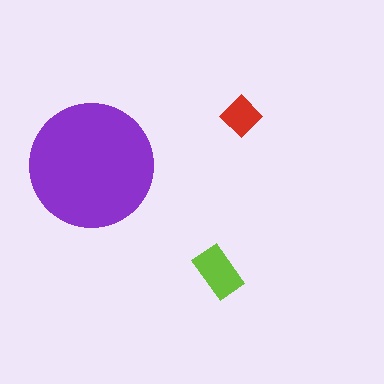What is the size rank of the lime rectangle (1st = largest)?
2nd.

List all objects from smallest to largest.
The red diamond, the lime rectangle, the purple circle.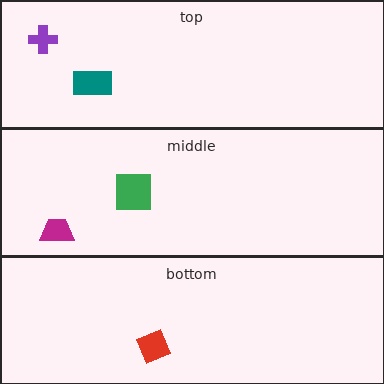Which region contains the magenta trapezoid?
The middle region.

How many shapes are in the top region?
2.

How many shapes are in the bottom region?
1.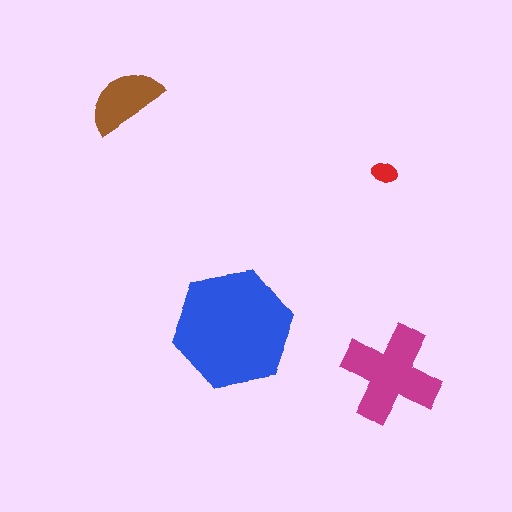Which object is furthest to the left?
The brown semicircle is leftmost.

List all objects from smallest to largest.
The red ellipse, the brown semicircle, the magenta cross, the blue hexagon.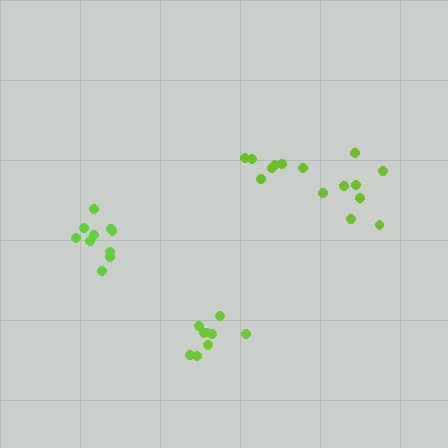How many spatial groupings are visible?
There are 4 spatial groupings.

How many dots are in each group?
Group 1: 9 dots, Group 2: 7 dots, Group 3: 8 dots, Group 4: 10 dots (34 total).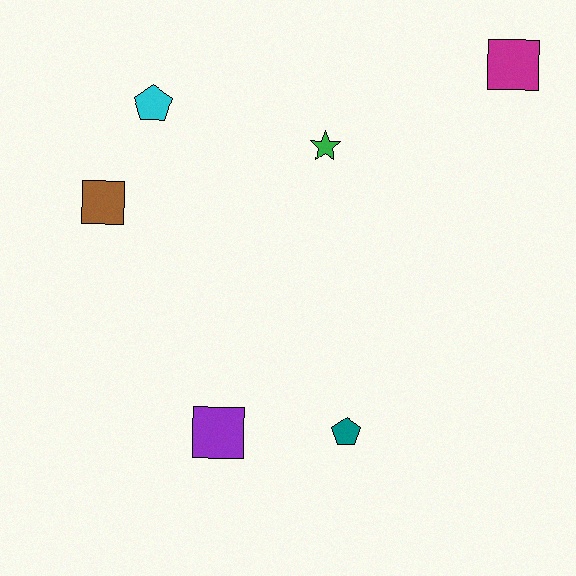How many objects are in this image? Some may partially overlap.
There are 6 objects.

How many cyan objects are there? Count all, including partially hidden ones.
There is 1 cyan object.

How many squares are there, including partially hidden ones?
There are 3 squares.